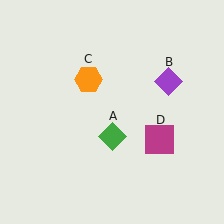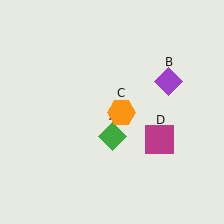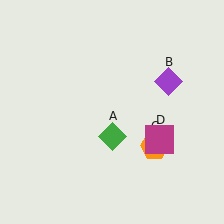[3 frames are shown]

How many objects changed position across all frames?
1 object changed position: orange hexagon (object C).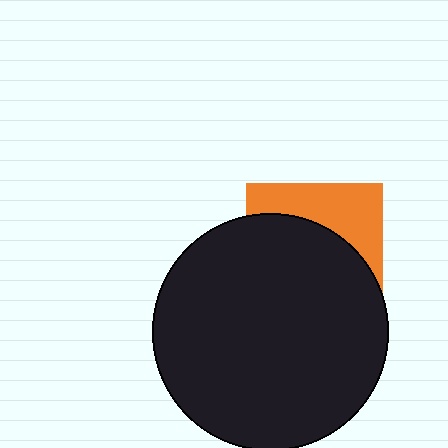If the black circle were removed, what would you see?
You would see the complete orange square.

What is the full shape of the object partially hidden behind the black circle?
The partially hidden object is an orange square.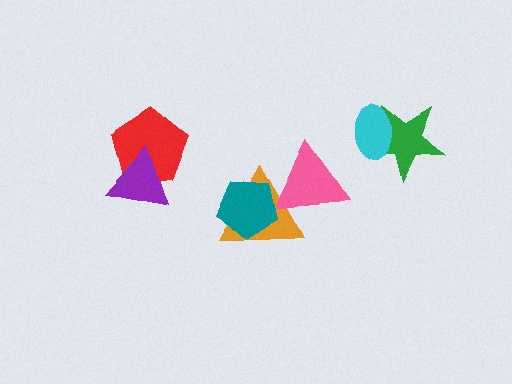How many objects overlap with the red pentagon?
1 object overlaps with the red pentagon.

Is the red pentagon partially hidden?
Yes, it is partially covered by another shape.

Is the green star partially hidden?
Yes, it is partially covered by another shape.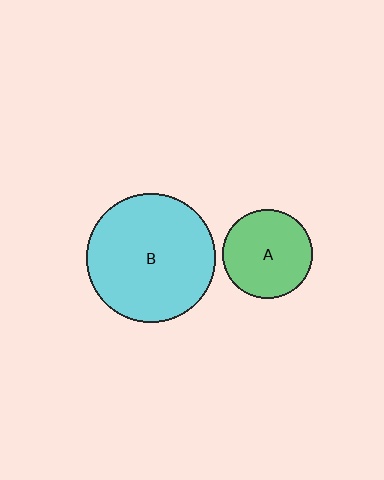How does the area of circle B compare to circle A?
Approximately 2.1 times.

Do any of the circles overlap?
No, none of the circles overlap.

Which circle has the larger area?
Circle B (cyan).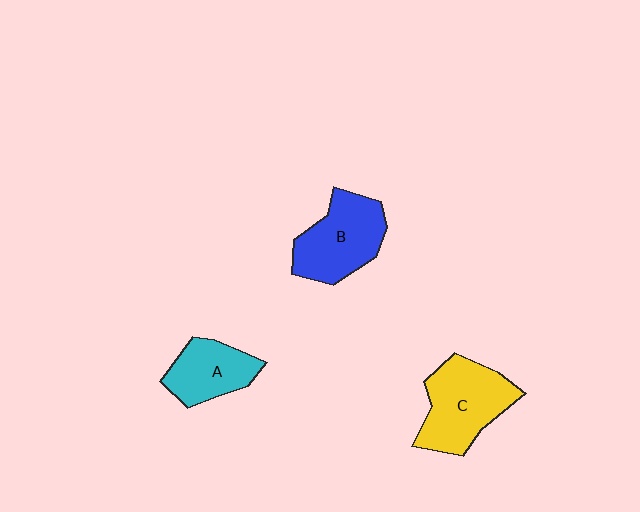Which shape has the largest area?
Shape C (yellow).